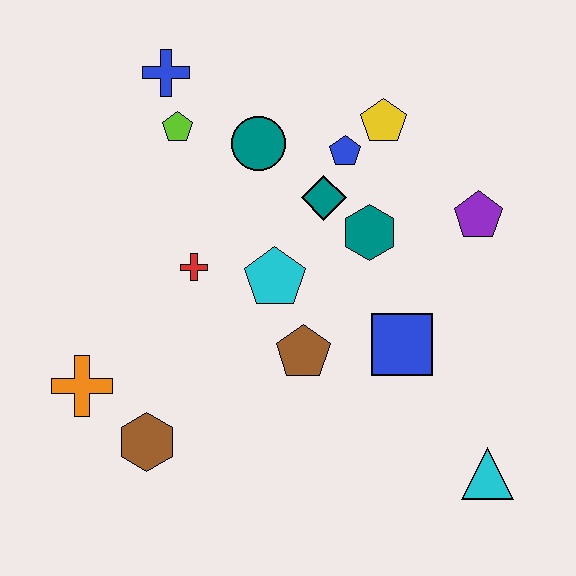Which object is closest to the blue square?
The brown pentagon is closest to the blue square.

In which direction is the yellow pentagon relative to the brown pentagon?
The yellow pentagon is above the brown pentagon.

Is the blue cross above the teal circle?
Yes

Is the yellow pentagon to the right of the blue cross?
Yes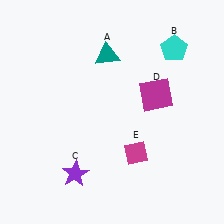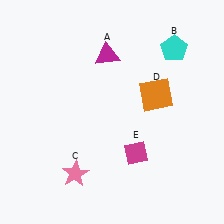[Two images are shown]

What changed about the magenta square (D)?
In Image 1, D is magenta. In Image 2, it changed to orange.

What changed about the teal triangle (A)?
In Image 1, A is teal. In Image 2, it changed to magenta.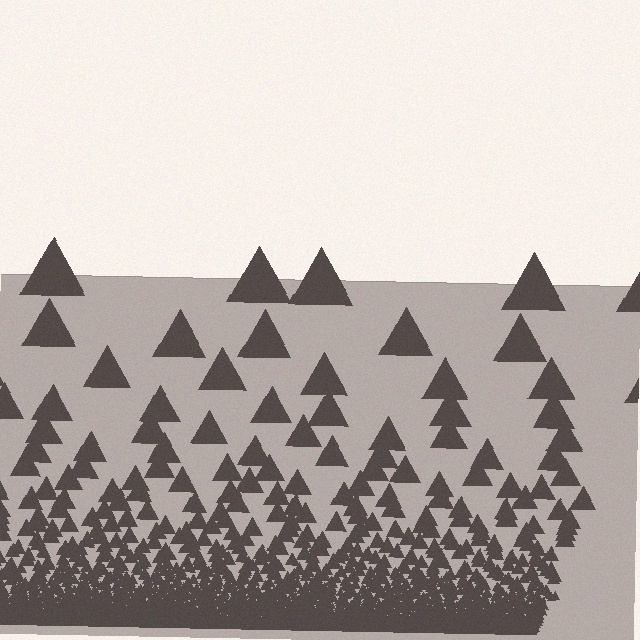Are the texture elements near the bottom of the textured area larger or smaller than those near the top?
Smaller. The gradient is inverted — elements near the bottom are smaller and denser.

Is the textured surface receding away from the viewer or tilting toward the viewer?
The surface appears to tilt toward the viewer. Texture elements get larger and sparser toward the top.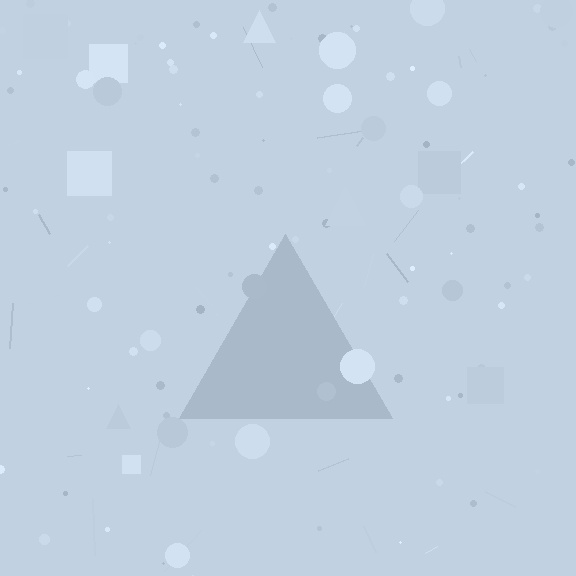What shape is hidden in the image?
A triangle is hidden in the image.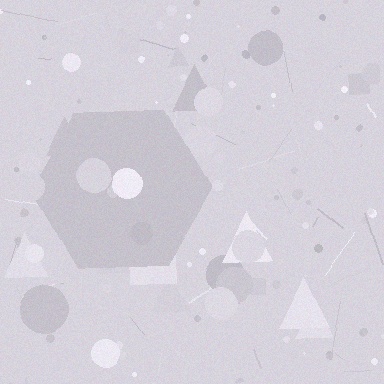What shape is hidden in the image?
A hexagon is hidden in the image.